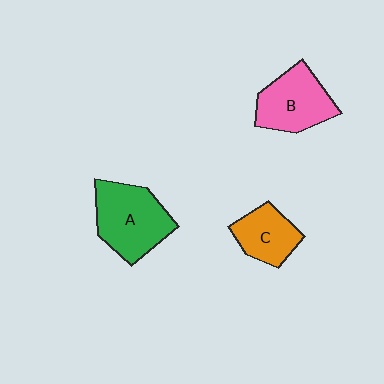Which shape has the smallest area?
Shape C (orange).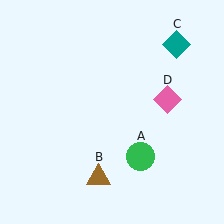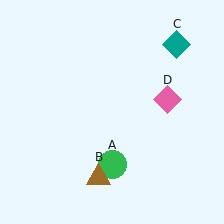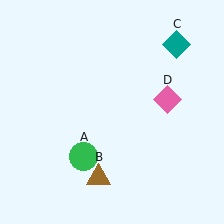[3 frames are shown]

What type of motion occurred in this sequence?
The green circle (object A) rotated clockwise around the center of the scene.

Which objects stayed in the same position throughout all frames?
Brown triangle (object B) and teal diamond (object C) and pink diamond (object D) remained stationary.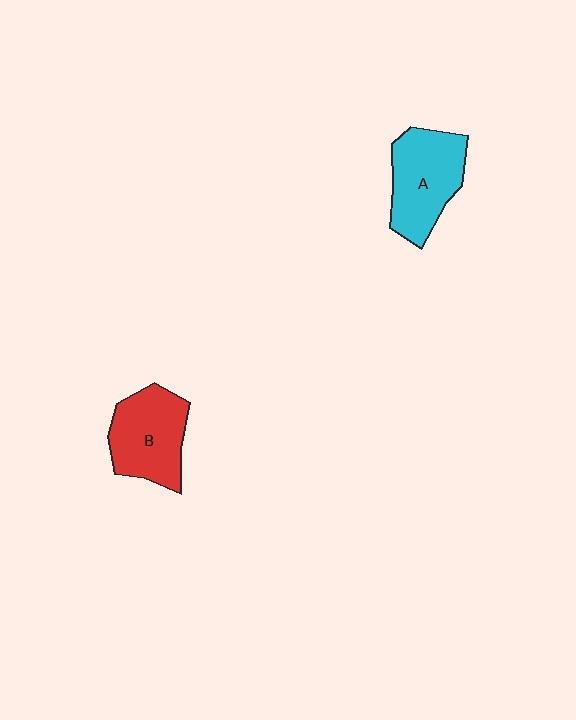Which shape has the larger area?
Shape A (cyan).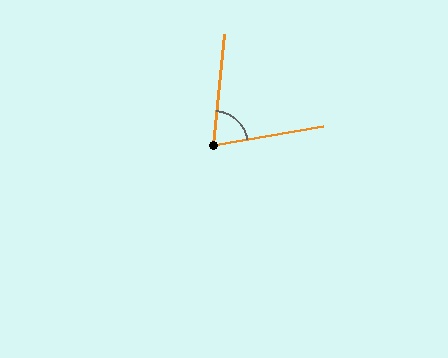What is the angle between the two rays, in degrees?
Approximately 75 degrees.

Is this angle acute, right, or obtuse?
It is acute.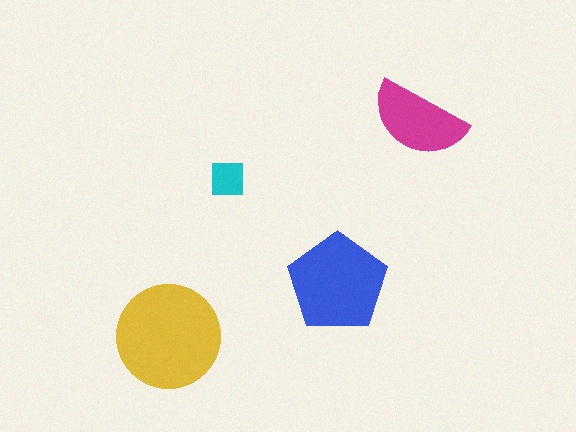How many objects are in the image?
There are 4 objects in the image.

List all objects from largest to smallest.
The yellow circle, the blue pentagon, the magenta semicircle, the cyan square.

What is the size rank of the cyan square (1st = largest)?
4th.